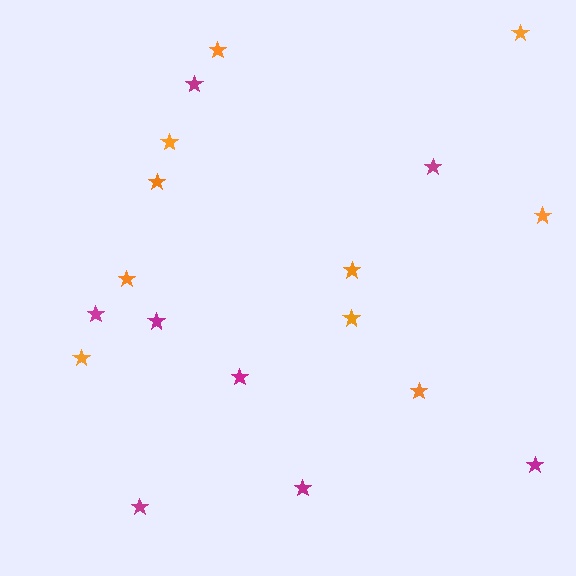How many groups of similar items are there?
There are 2 groups: one group of orange stars (10) and one group of magenta stars (8).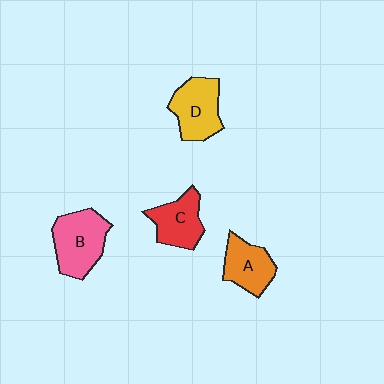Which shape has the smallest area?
Shape A (orange).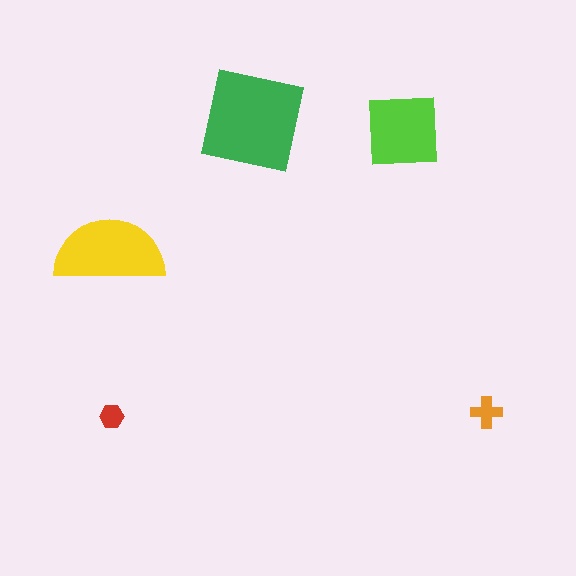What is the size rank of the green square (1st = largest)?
1st.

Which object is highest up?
The green square is topmost.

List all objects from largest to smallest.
The green square, the yellow semicircle, the lime square, the orange cross, the red hexagon.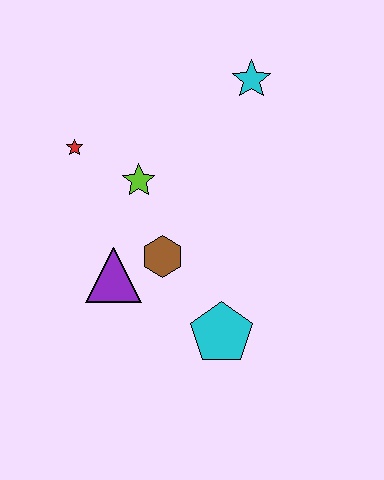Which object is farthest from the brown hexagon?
The cyan star is farthest from the brown hexagon.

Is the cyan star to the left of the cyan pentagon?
No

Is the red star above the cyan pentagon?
Yes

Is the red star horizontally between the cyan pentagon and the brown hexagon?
No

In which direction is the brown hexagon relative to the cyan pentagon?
The brown hexagon is above the cyan pentagon.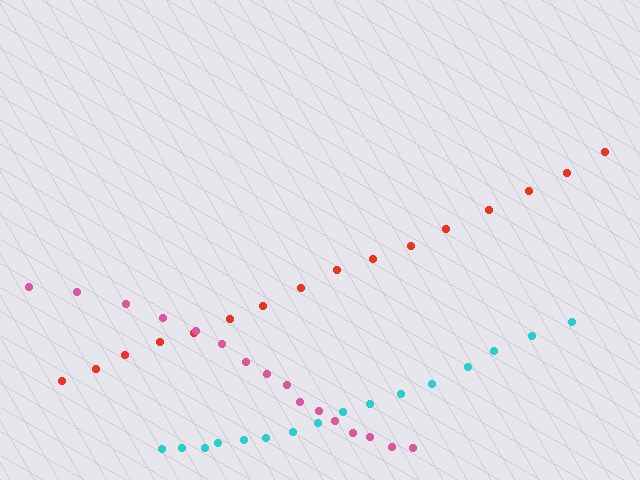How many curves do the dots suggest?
There are 3 distinct paths.